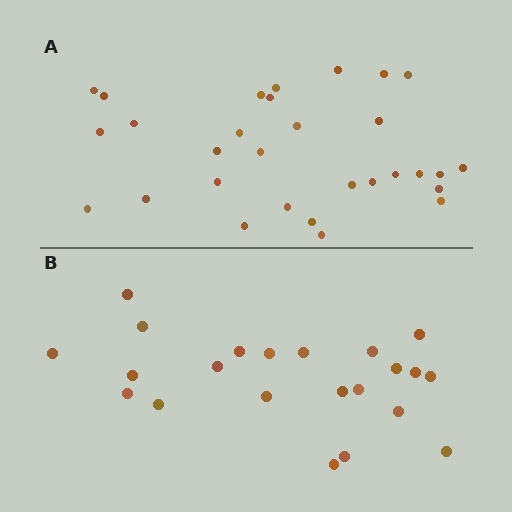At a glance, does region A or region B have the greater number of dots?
Region A (the top region) has more dots.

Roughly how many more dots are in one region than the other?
Region A has roughly 8 or so more dots than region B.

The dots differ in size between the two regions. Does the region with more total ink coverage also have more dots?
No. Region B has more total ink coverage because its dots are larger, but region A actually contains more individual dots. Total area can be misleading — the number of items is what matters here.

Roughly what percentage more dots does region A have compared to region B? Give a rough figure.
About 35% more.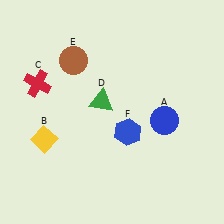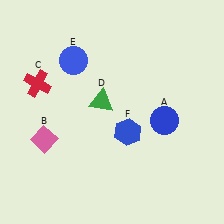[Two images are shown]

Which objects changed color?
B changed from yellow to pink. E changed from brown to blue.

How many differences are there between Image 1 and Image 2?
There are 2 differences between the two images.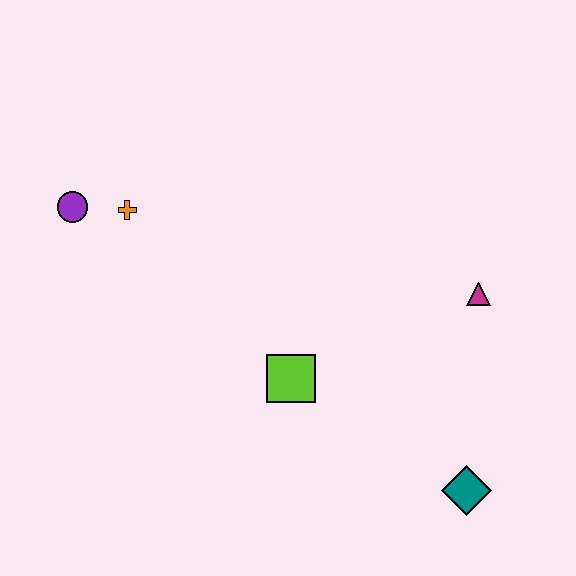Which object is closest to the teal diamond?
The magenta triangle is closest to the teal diamond.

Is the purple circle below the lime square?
No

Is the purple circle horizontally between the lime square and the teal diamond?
No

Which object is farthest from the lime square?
The purple circle is farthest from the lime square.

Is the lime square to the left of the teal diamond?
Yes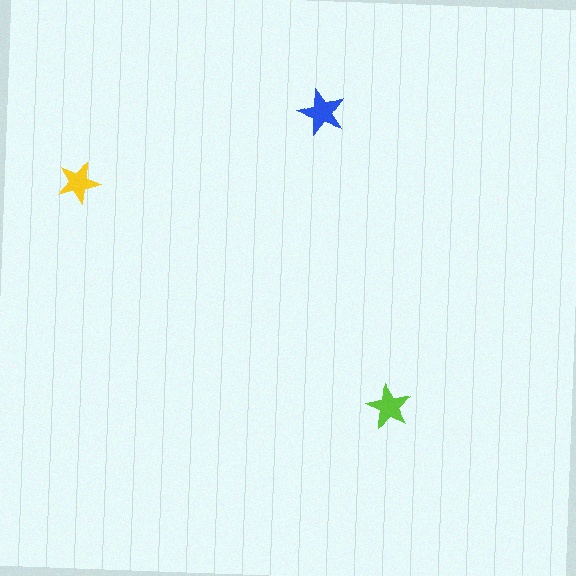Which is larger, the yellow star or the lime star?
The lime one.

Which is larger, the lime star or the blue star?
The blue one.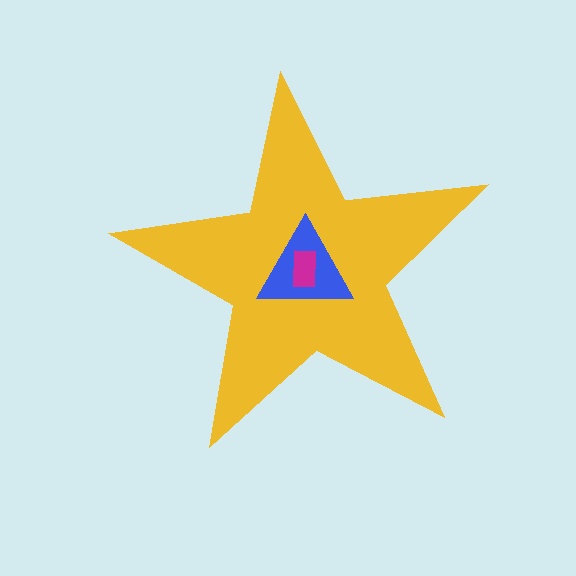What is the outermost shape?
The yellow star.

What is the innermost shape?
The magenta rectangle.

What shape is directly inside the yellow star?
The blue triangle.